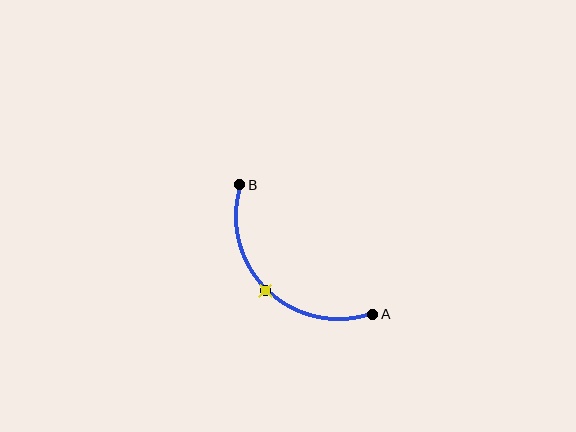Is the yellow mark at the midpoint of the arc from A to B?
Yes. The yellow mark lies on the arc at equal arc-length from both A and B — it is the arc midpoint.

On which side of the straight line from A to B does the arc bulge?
The arc bulges below and to the left of the straight line connecting A and B.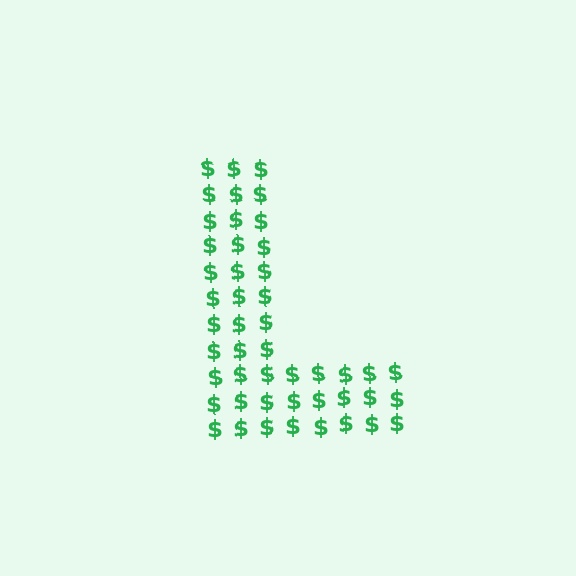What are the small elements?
The small elements are dollar signs.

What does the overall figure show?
The overall figure shows the letter L.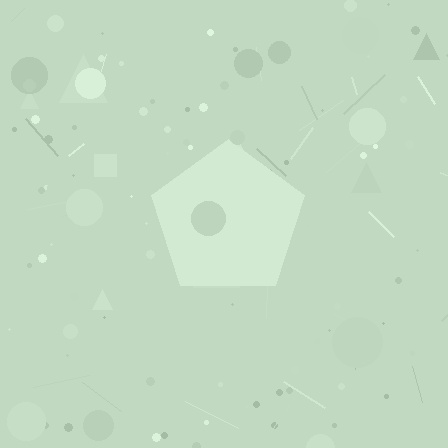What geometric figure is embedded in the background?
A pentagon is embedded in the background.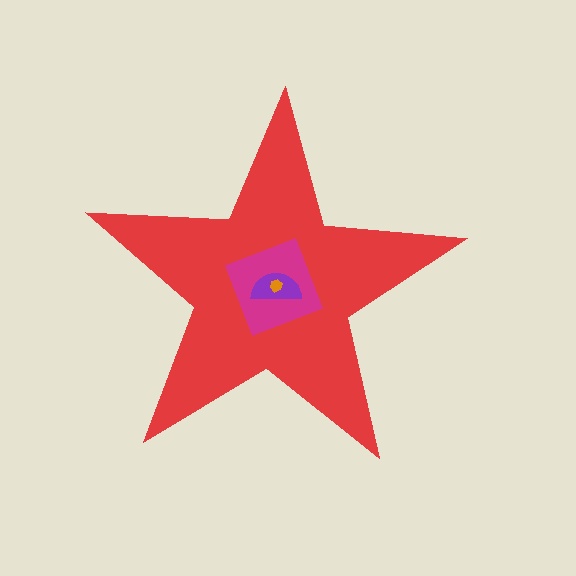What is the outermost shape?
The red star.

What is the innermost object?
The orange hexagon.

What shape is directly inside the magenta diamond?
The purple semicircle.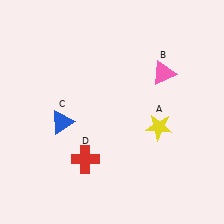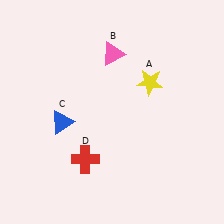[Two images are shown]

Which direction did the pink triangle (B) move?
The pink triangle (B) moved left.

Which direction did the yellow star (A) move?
The yellow star (A) moved up.